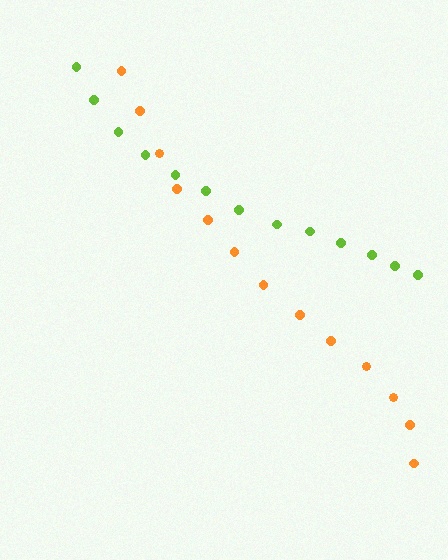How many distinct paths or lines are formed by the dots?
There are 2 distinct paths.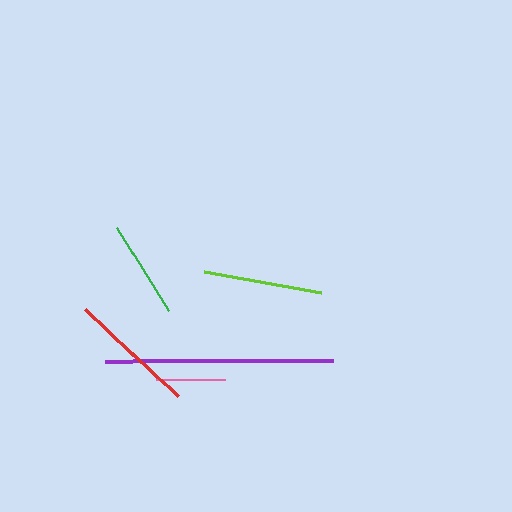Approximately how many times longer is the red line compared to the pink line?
The red line is approximately 1.8 times the length of the pink line.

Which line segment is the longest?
The purple line is the longest at approximately 228 pixels.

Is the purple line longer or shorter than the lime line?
The purple line is longer than the lime line.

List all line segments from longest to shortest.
From longest to shortest: purple, red, lime, green, pink.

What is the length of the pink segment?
The pink segment is approximately 69 pixels long.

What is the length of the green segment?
The green segment is approximately 99 pixels long.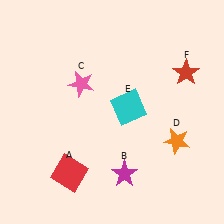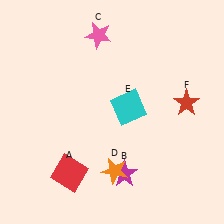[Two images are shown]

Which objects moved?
The objects that moved are: the pink star (C), the orange star (D), the red star (F).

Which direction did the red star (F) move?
The red star (F) moved down.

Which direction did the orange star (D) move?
The orange star (D) moved left.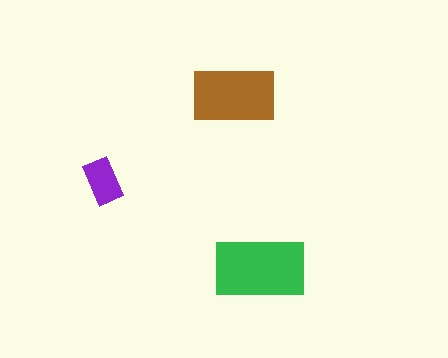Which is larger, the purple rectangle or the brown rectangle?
The brown one.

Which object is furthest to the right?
The green rectangle is rightmost.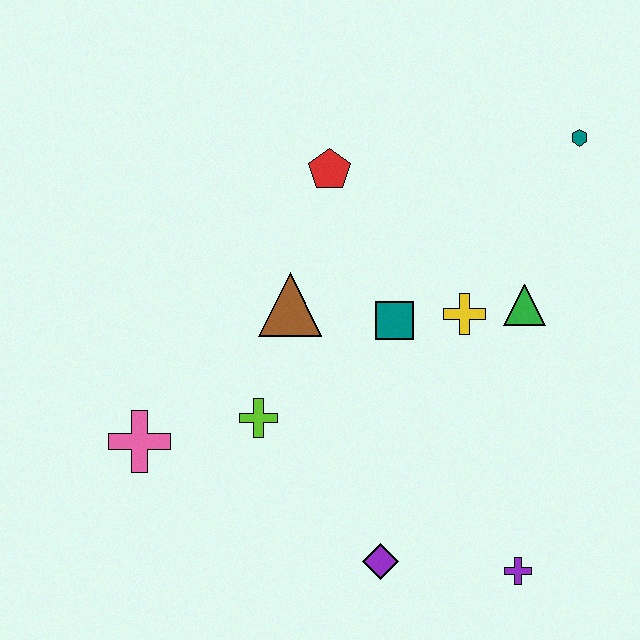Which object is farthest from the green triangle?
The pink cross is farthest from the green triangle.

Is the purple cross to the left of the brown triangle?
No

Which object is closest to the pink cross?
The lime cross is closest to the pink cross.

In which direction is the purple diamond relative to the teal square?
The purple diamond is below the teal square.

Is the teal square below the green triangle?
Yes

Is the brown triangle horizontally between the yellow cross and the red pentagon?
No